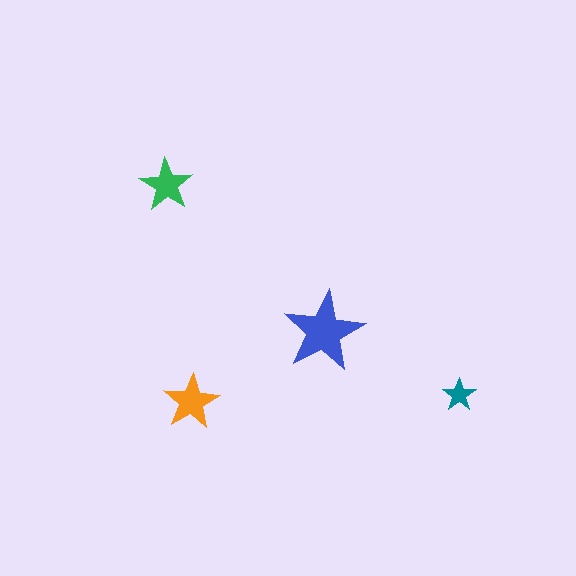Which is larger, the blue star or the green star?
The blue one.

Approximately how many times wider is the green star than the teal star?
About 1.5 times wider.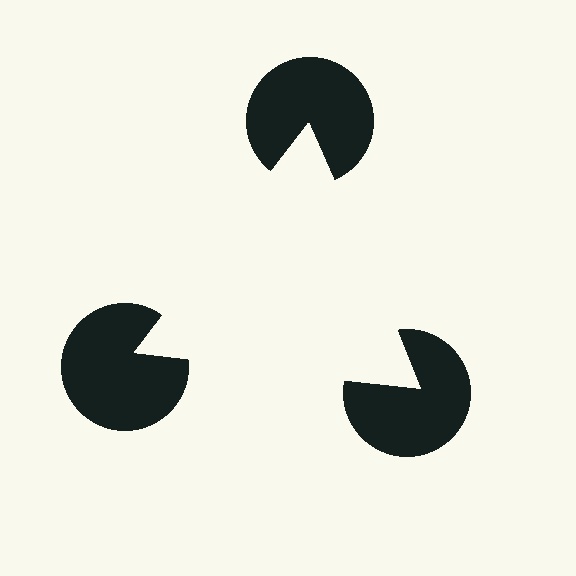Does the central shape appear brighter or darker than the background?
It typically appears slightly brighter than the background, even though no actual brightness change is drawn.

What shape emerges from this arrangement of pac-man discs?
An illusory triangle — its edges are inferred from the aligned wedge cuts in the pac-man discs, not physically drawn.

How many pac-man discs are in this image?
There are 3 — one at each vertex of the illusory triangle.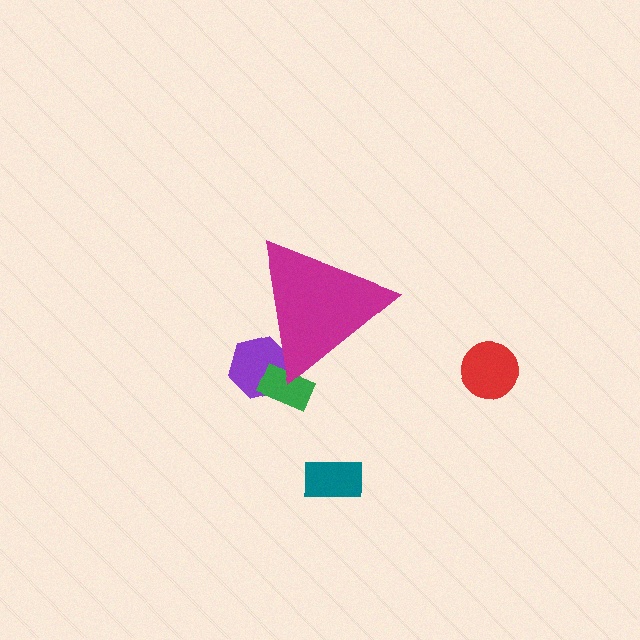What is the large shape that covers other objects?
A magenta triangle.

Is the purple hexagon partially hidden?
Yes, the purple hexagon is partially hidden behind the magenta triangle.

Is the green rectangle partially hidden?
Yes, the green rectangle is partially hidden behind the magenta triangle.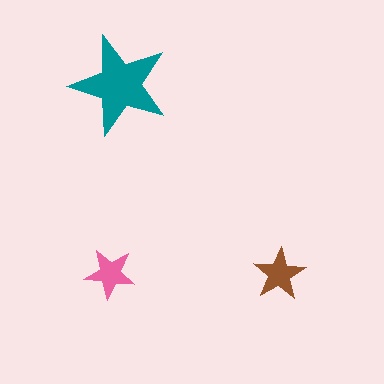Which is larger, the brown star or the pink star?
The brown one.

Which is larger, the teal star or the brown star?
The teal one.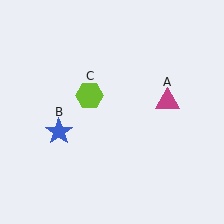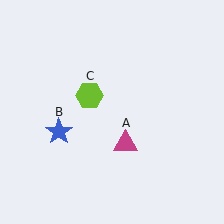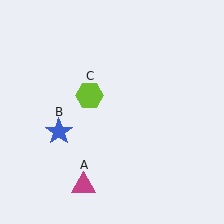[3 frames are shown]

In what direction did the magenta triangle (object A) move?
The magenta triangle (object A) moved down and to the left.